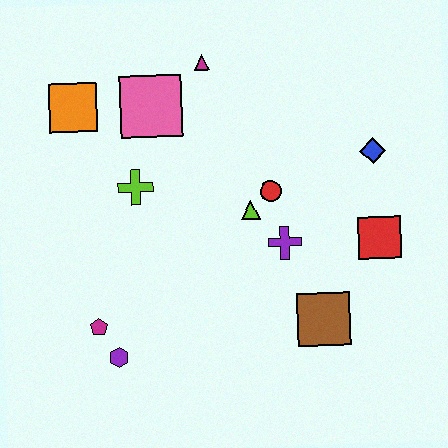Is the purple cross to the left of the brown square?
Yes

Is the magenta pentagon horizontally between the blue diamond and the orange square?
Yes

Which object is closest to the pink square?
The magenta triangle is closest to the pink square.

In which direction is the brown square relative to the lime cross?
The brown square is to the right of the lime cross.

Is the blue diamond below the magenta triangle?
Yes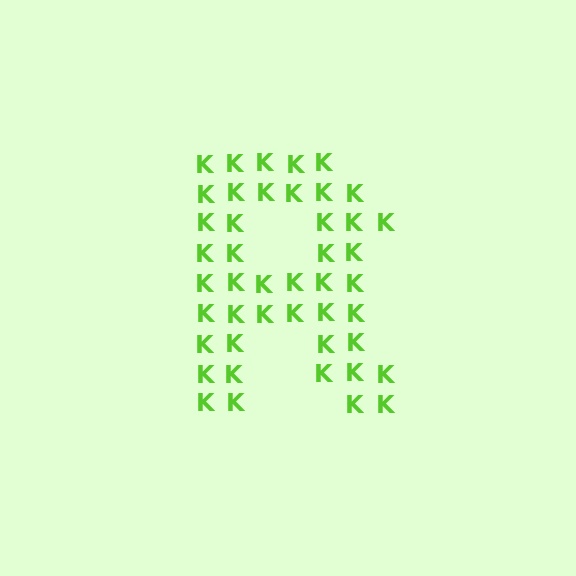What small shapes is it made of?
It is made of small letter K's.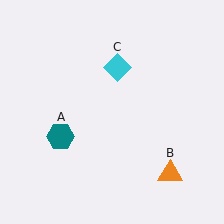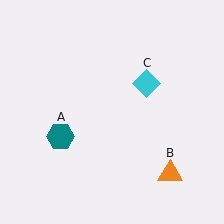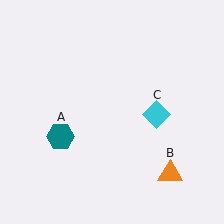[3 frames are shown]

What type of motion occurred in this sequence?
The cyan diamond (object C) rotated clockwise around the center of the scene.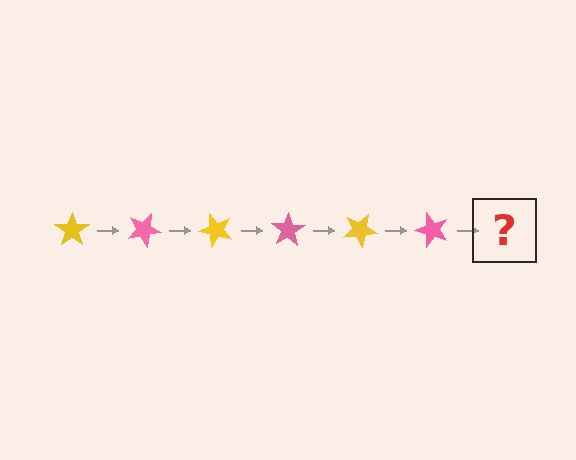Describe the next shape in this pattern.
It should be a yellow star, rotated 150 degrees from the start.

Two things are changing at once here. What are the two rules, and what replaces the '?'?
The two rules are that it rotates 25 degrees each step and the color cycles through yellow and pink. The '?' should be a yellow star, rotated 150 degrees from the start.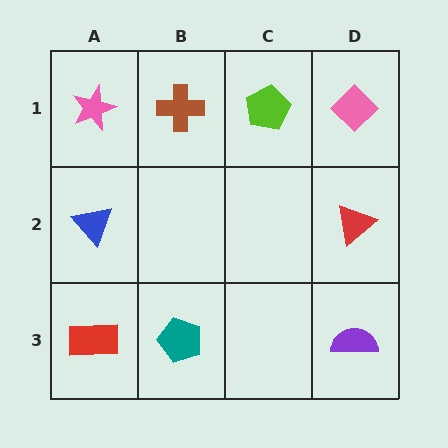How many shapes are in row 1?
4 shapes.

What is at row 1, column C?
A lime pentagon.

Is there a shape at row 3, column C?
No, that cell is empty.